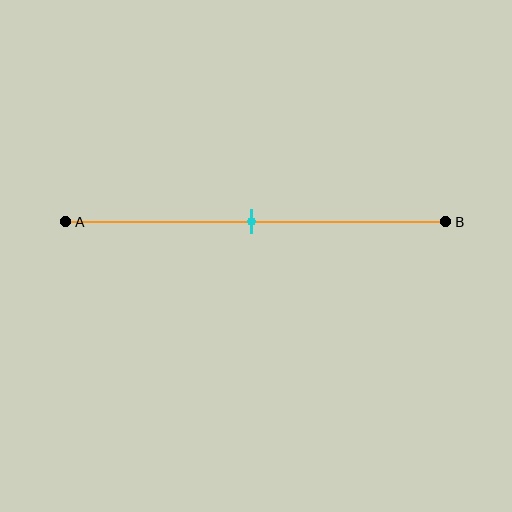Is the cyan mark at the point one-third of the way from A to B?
No, the mark is at about 50% from A, not at the 33% one-third point.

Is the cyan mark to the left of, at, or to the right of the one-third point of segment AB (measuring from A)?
The cyan mark is to the right of the one-third point of segment AB.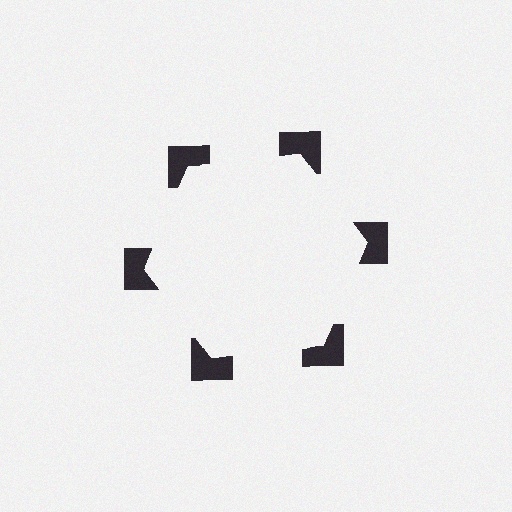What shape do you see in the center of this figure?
An illusory hexagon — its edges are inferred from the aligned wedge cuts in the notched squares, not physically drawn.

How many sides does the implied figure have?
6 sides.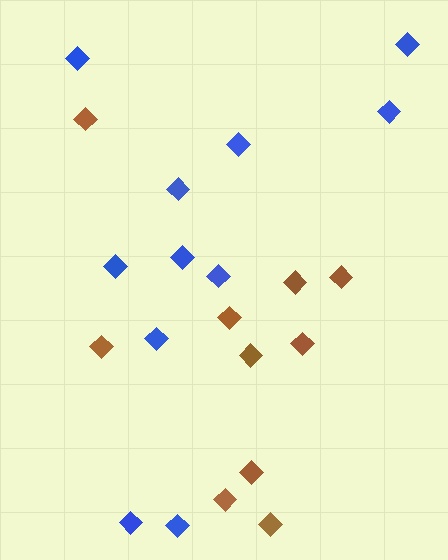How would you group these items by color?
There are 2 groups: one group of blue diamonds (11) and one group of brown diamonds (10).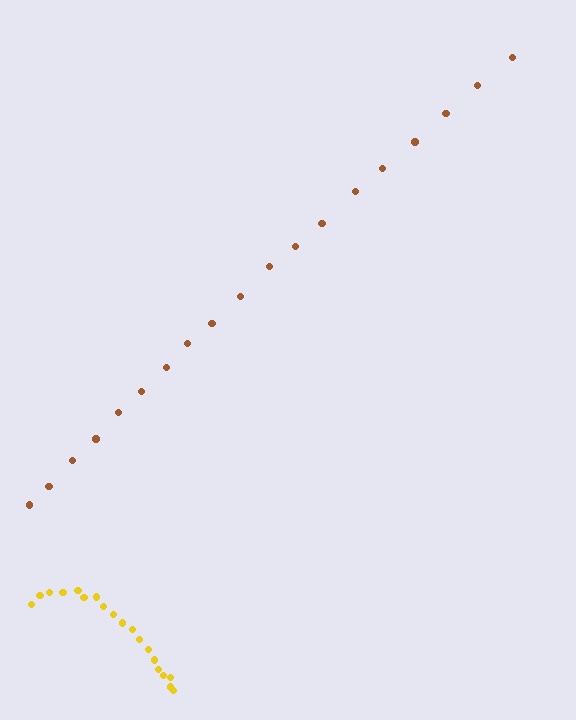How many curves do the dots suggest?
There are 2 distinct paths.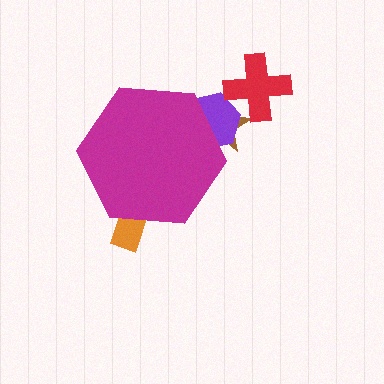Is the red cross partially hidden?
No, the red cross is fully visible.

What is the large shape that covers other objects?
A magenta hexagon.